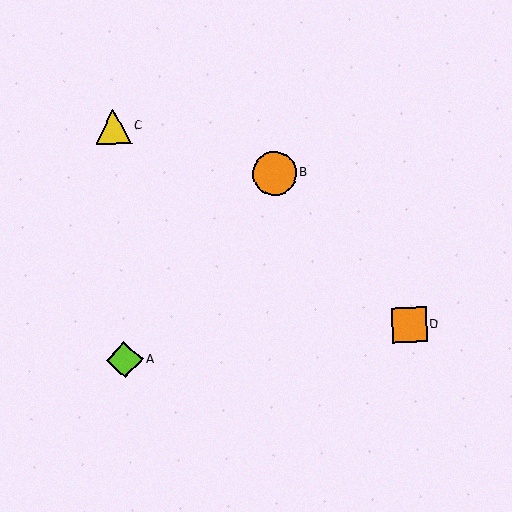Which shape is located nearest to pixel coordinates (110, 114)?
The yellow triangle (labeled C) at (113, 126) is nearest to that location.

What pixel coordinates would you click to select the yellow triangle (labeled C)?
Click at (113, 126) to select the yellow triangle C.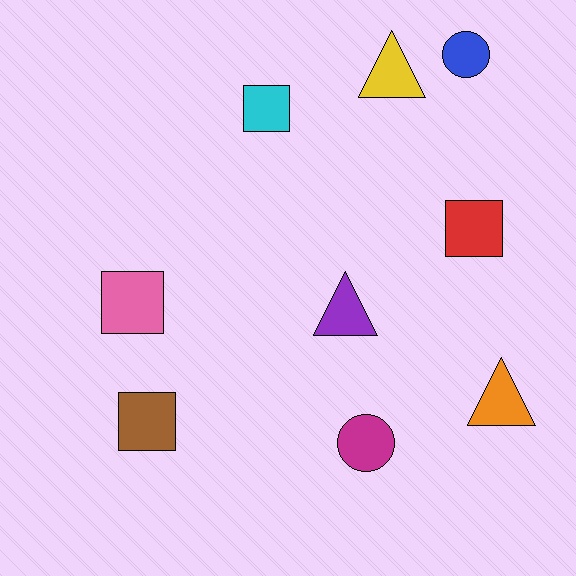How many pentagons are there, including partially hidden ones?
There are no pentagons.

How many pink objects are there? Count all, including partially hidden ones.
There is 1 pink object.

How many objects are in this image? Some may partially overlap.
There are 9 objects.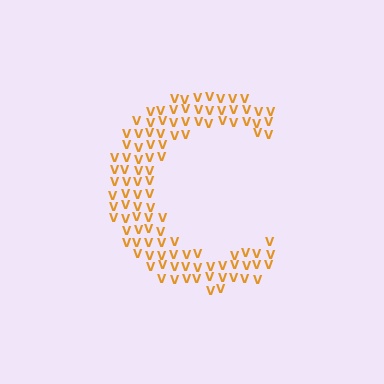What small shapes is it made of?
It is made of small letter V's.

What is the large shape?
The large shape is the letter C.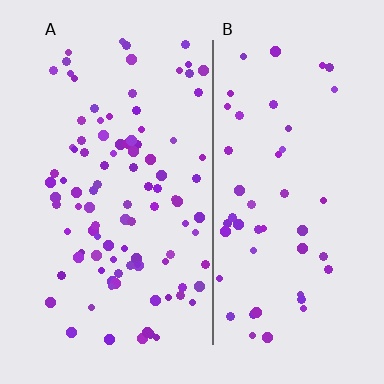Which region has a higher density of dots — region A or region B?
A (the left).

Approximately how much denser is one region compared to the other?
Approximately 2.0× — region A over region B.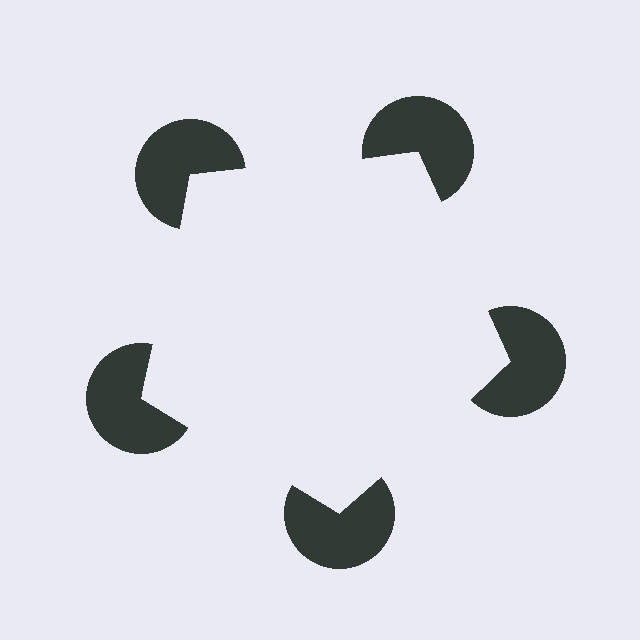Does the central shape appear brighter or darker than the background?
It typically appears slightly brighter than the background, even though no actual brightness change is drawn.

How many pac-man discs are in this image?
There are 5 — one at each vertex of the illusory pentagon.